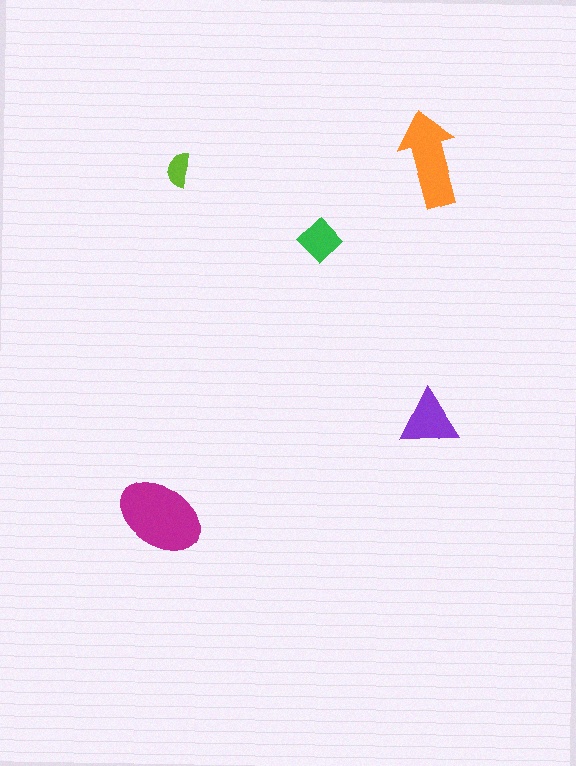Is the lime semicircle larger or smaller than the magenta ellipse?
Smaller.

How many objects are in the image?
There are 5 objects in the image.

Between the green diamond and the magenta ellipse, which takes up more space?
The magenta ellipse.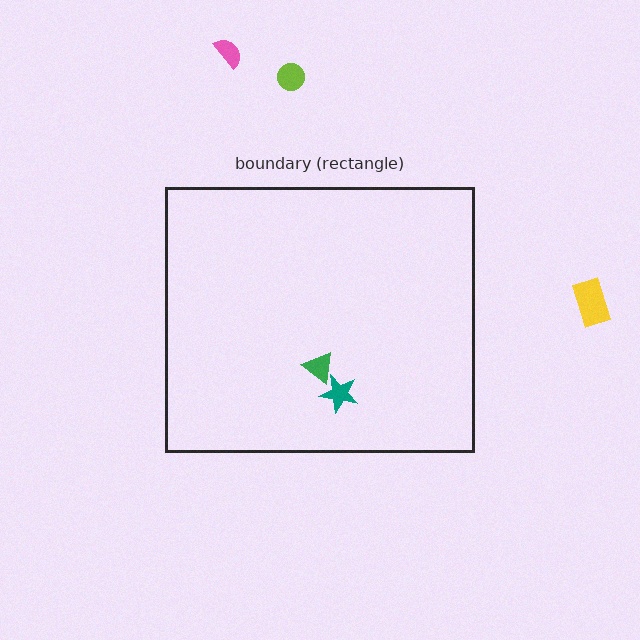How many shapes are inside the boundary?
2 inside, 3 outside.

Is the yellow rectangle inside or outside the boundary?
Outside.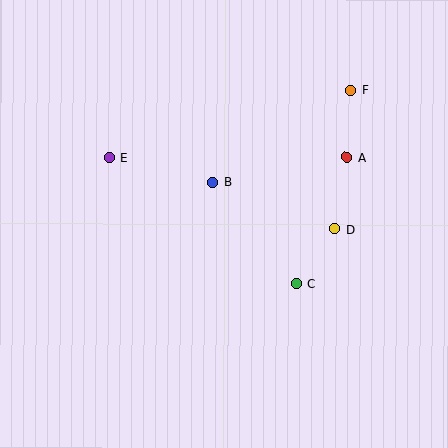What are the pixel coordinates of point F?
Point F is at (350, 90).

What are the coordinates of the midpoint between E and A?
The midpoint between E and A is at (228, 157).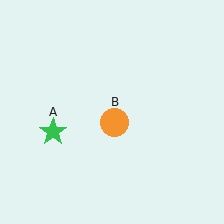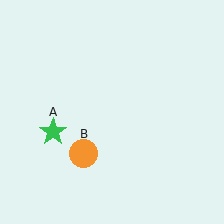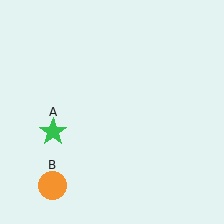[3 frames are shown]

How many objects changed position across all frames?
1 object changed position: orange circle (object B).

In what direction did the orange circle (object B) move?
The orange circle (object B) moved down and to the left.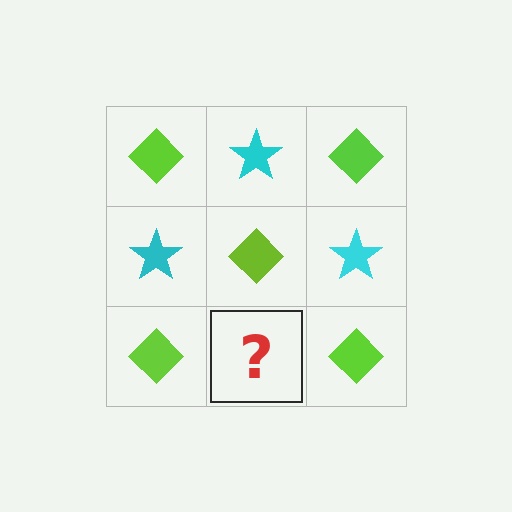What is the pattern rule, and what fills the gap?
The rule is that it alternates lime diamond and cyan star in a checkerboard pattern. The gap should be filled with a cyan star.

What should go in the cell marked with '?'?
The missing cell should contain a cyan star.